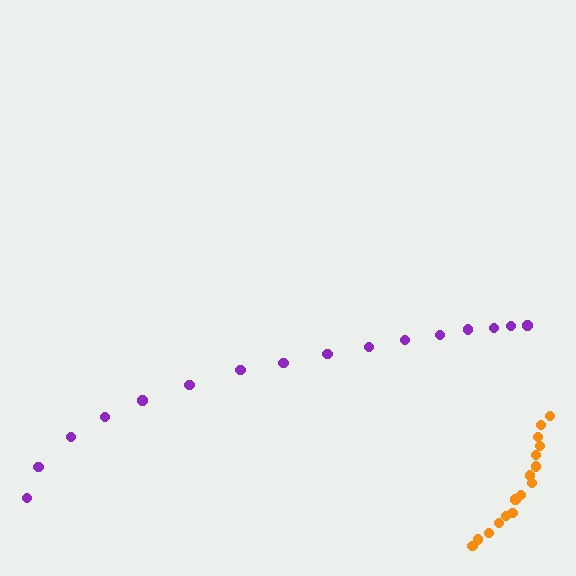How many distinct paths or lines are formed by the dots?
There are 2 distinct paths.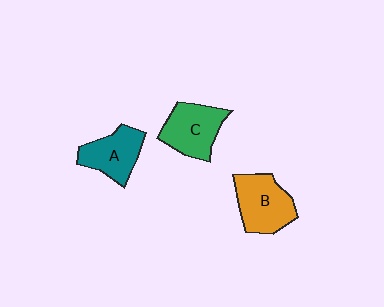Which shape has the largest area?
Shape B (orange).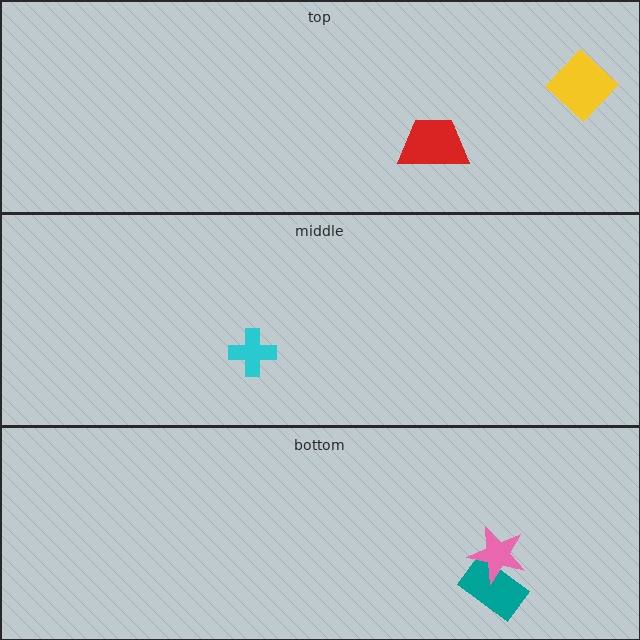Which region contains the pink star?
The bottom region.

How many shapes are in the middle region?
1.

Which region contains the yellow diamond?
The top region.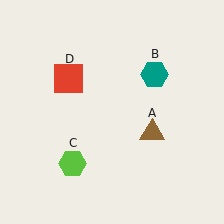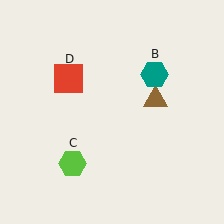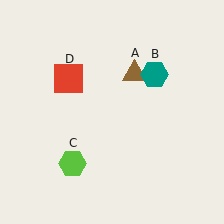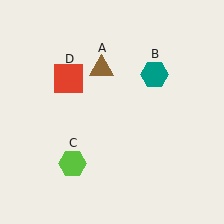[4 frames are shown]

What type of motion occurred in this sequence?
The brown triangle (object A) rotated counterclockwise around the center of the scene.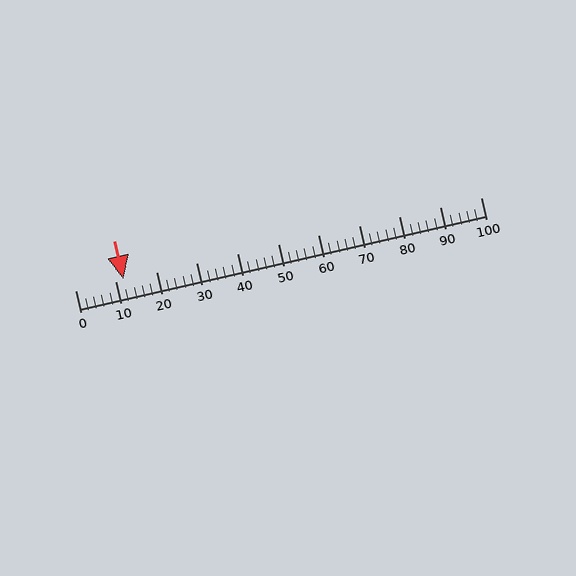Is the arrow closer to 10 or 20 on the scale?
The arrow is closer to 10.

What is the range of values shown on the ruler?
The ruler shows values from 0 to 100.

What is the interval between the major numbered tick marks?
The major tick marks are spaced 10 units apart.